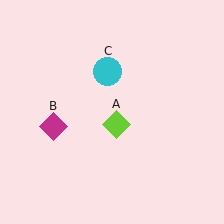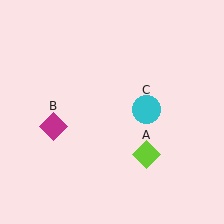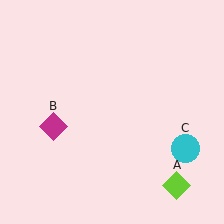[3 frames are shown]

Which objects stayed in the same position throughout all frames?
Magenta diamond (object B) remained stationary.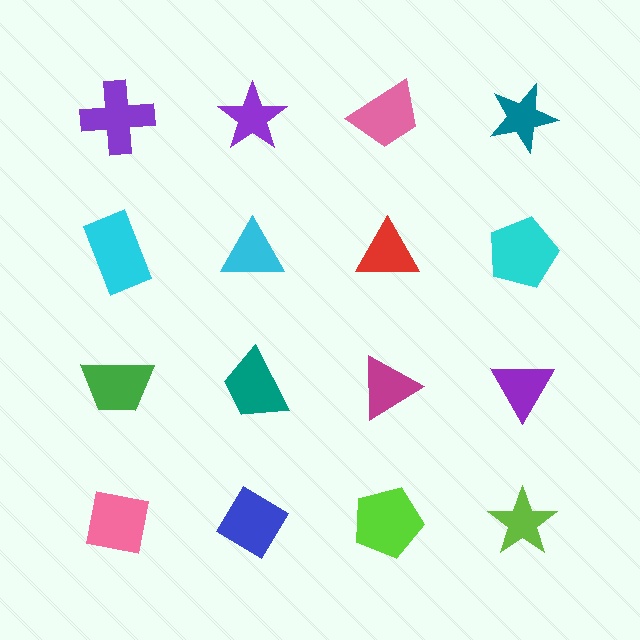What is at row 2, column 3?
A red triangle.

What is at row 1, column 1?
A purple cross.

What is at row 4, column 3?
A lime pentagon.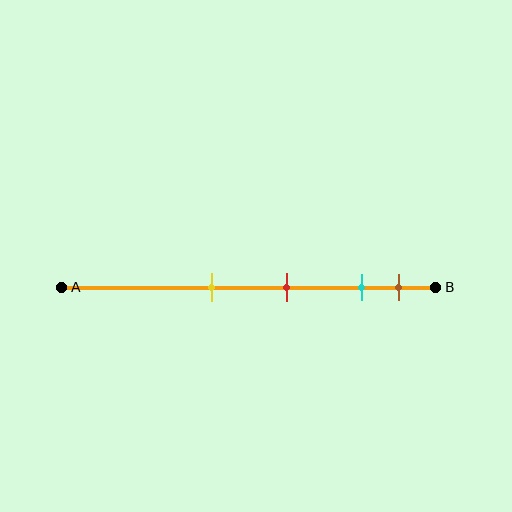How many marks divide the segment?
There are 4 marks dividing the segment.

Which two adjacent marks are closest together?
The cyan and brown marks are the closest adjacent pair.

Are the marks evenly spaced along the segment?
No, the marks are not evenly spaced.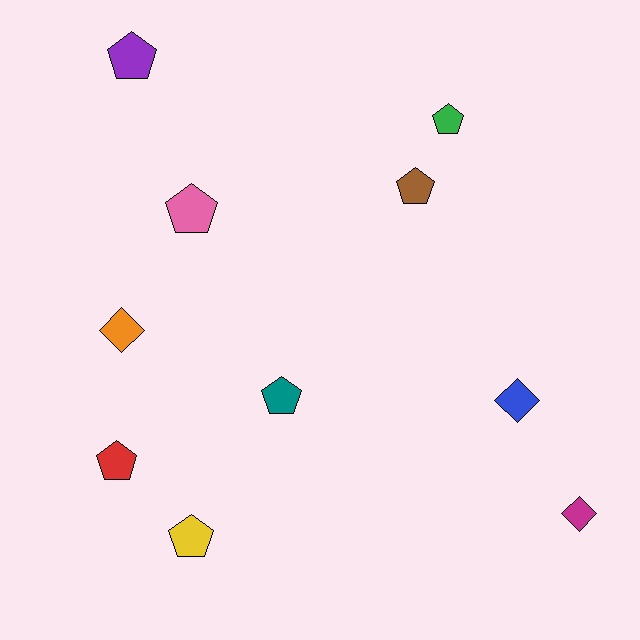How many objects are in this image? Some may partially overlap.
There are 10 objects.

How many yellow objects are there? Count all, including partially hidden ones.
There is 1 yellow object.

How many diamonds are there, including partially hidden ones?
There are 3 diamonds.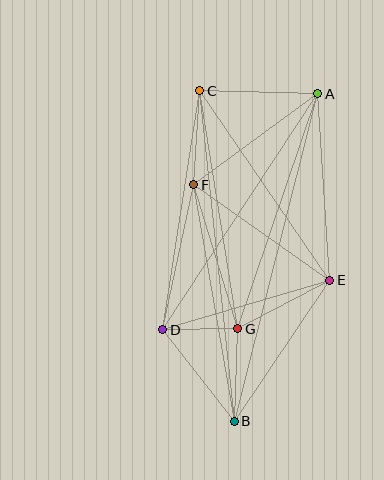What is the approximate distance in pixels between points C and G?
The distance between C and G is approximately 241 pixels.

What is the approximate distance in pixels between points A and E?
The distance between A and E is approximately 186 pixels.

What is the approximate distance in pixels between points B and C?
The distance between B and C is approximately 332 pixels.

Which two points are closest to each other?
Points D and G are closest to each other.